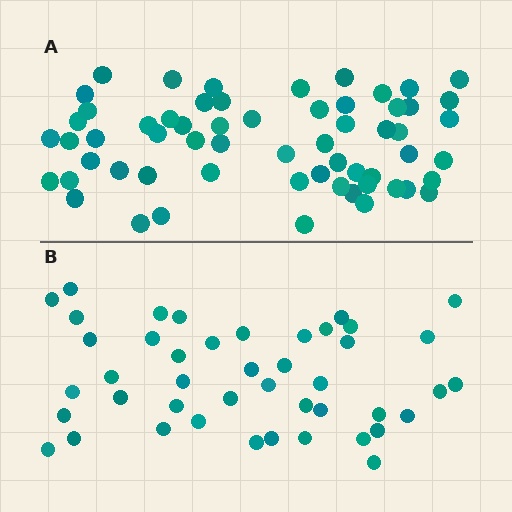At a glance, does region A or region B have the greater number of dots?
Region A (the top region) has more dots.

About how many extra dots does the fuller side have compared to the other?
Region A has approximately 15 more dots than region B.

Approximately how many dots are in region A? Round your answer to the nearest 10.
About 60 dots.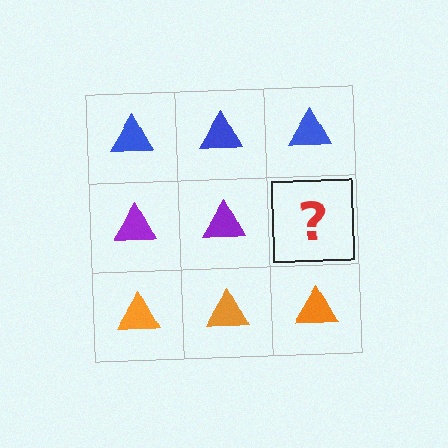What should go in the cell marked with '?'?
The missing cell should contain a purple triangle.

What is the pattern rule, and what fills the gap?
The rule is that each row has a consistent color. The gap should be filled with a purple triangle.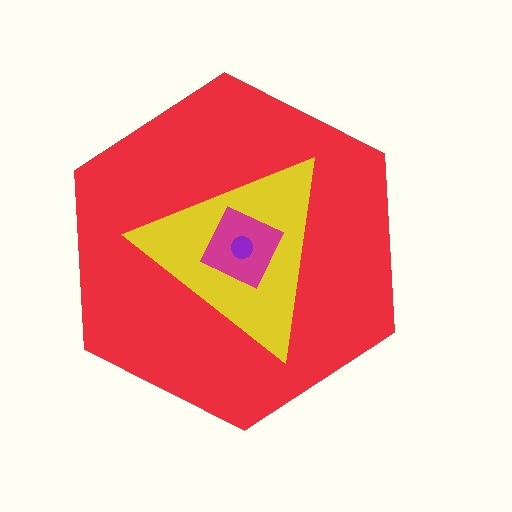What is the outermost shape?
The red hexagon.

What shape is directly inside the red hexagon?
The yellow triangle.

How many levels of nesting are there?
4.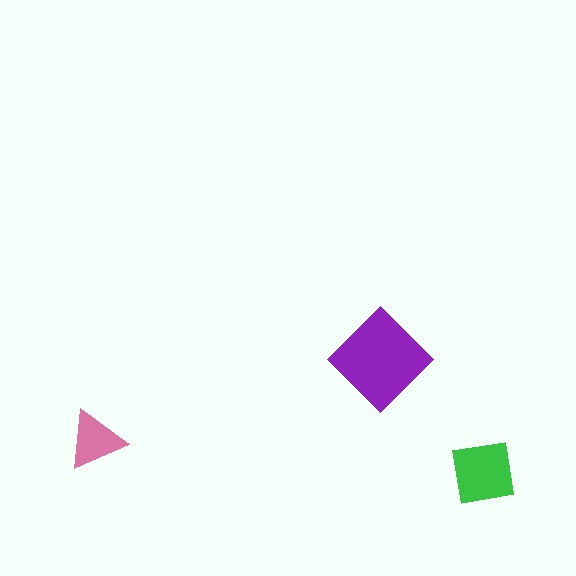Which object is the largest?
The purple diamond.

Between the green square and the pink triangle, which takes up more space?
The green square.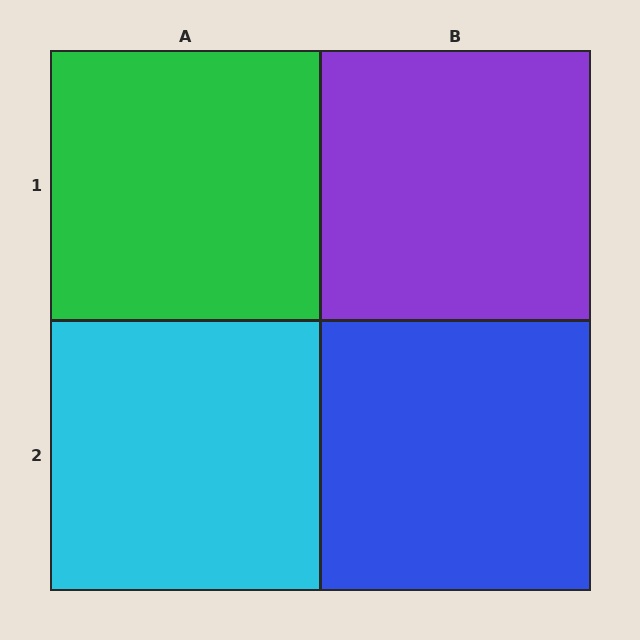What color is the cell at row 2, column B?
Blue.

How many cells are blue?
1 cell is blue.